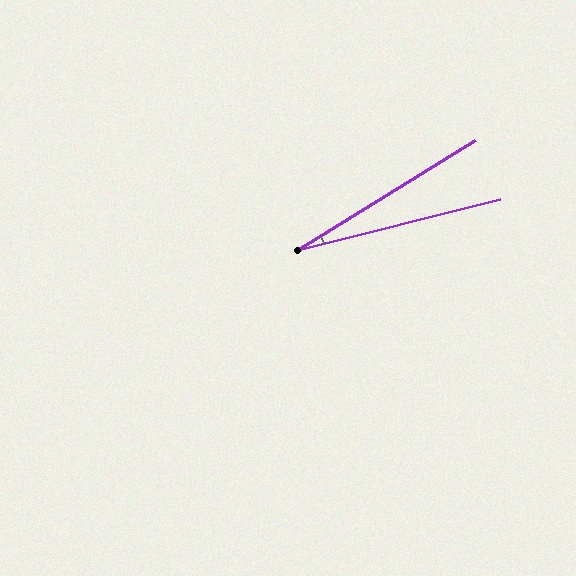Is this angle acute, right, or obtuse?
It is acute.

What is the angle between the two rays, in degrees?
Approximately 18 degrees.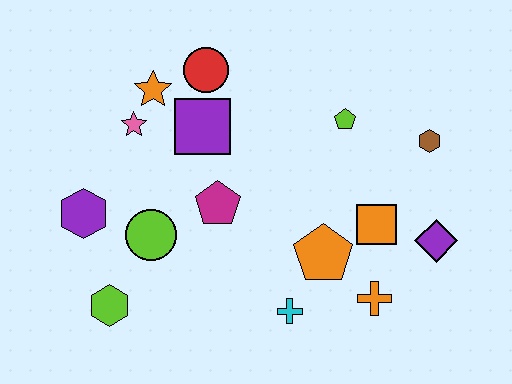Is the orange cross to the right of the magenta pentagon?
Yes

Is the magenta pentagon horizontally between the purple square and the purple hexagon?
No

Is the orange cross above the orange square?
No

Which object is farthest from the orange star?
The purple diamond is farthest from the orange star.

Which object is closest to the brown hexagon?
The lime pentagon is closest to the brown hexagon.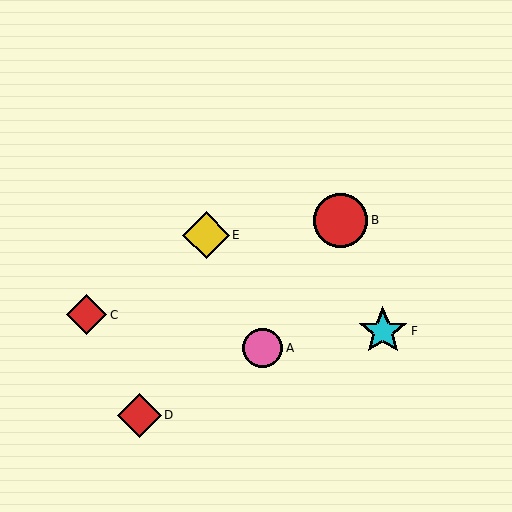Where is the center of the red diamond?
The center of the red diamond is at (139, 415).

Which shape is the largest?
The red circle (labeled B) is the largest.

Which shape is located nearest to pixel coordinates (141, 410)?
The red diamond (labeled D) at (139, 415) is nearest to that location.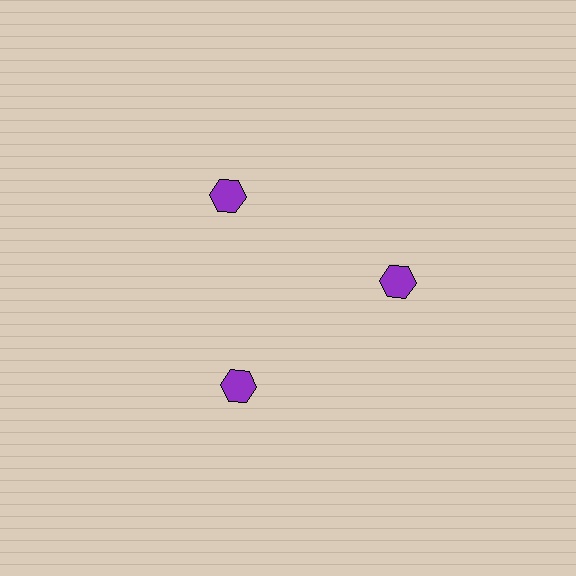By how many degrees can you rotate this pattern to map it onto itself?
The pattern maps onto itself every 120 degrees of rotation.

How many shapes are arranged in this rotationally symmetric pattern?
There are 3 shapes, arranged in 3 groups of 1.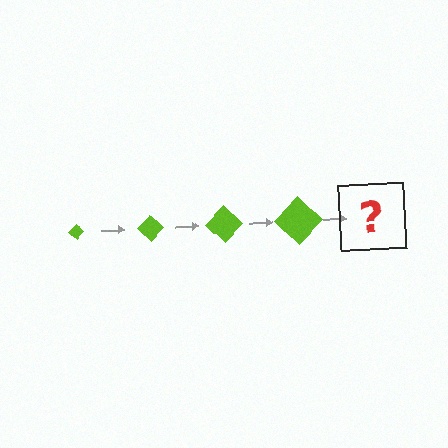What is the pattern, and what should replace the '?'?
The pattern is that the diamond gets progressively larger each step. The '?' should be a lime diamond, larger than the previous one.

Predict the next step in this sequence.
The next step is a lime diamond, larger than the previous one.